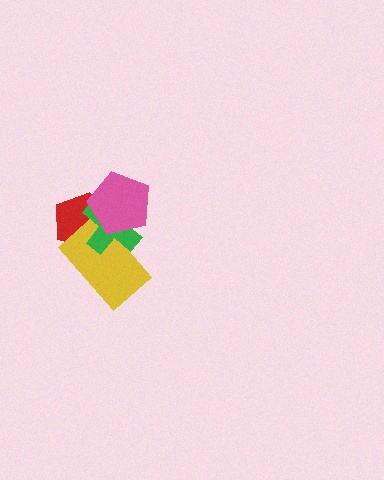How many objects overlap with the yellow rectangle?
3 objects overlap with the yellow rectangle.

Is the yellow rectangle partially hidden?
Yes, it is partially covered by another shape.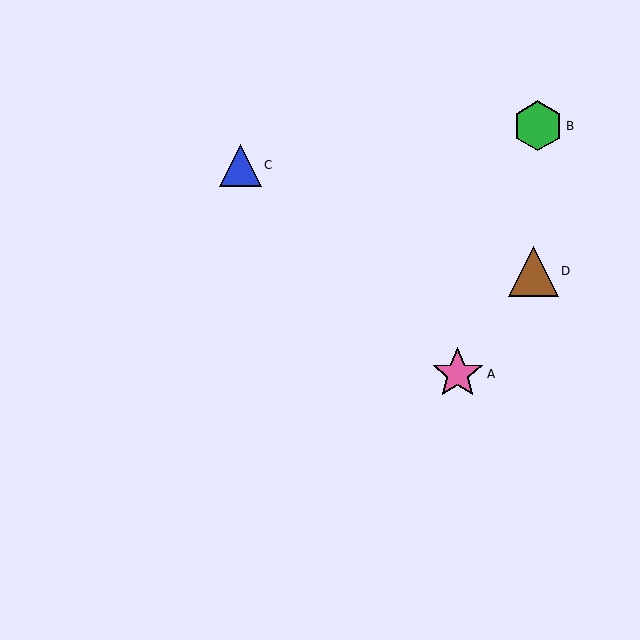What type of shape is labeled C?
Shape C is a blue triangle.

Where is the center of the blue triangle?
The center of the blue triangle is at (240, 165).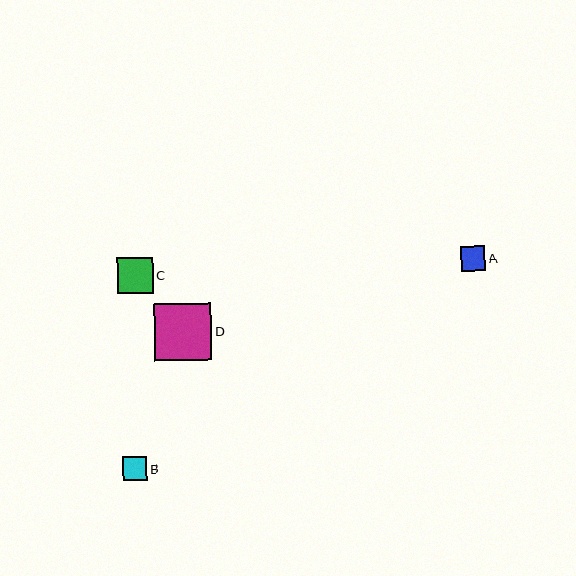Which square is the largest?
Square D is the largest with a size of approximately 57 pixels.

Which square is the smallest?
Square A is the smallest with a size of approximately 25 pixels.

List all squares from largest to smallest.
From largest to smallest: D, C, B, A.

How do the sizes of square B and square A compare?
Square B and square A are approximately the same size.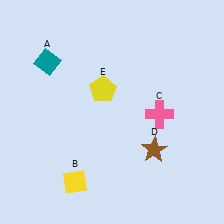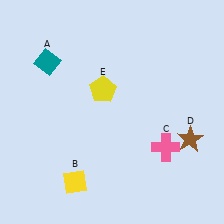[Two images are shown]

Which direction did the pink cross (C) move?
The pink cross (C) moved down.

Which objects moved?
The objects that moved are: the pink cross (C), the brown star (D).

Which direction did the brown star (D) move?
The brown star (D) moved right.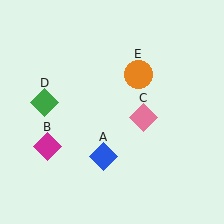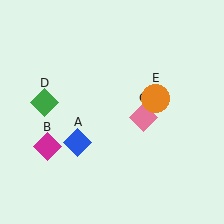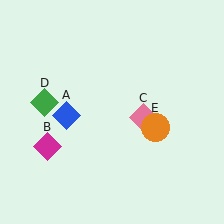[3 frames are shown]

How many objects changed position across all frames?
2 objects changed position: blue diamond (object A), orange circle (object E).